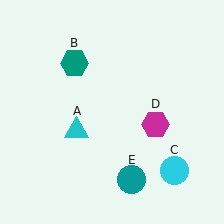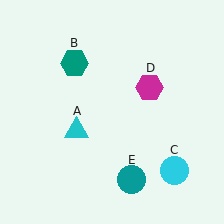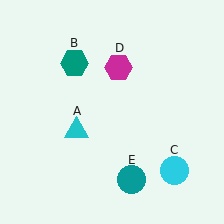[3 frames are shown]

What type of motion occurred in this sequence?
The magenta hexagon (object D) rotated counterclockwise around the center of the scene.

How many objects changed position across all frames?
1 object changed position: magenta hexagon (object D).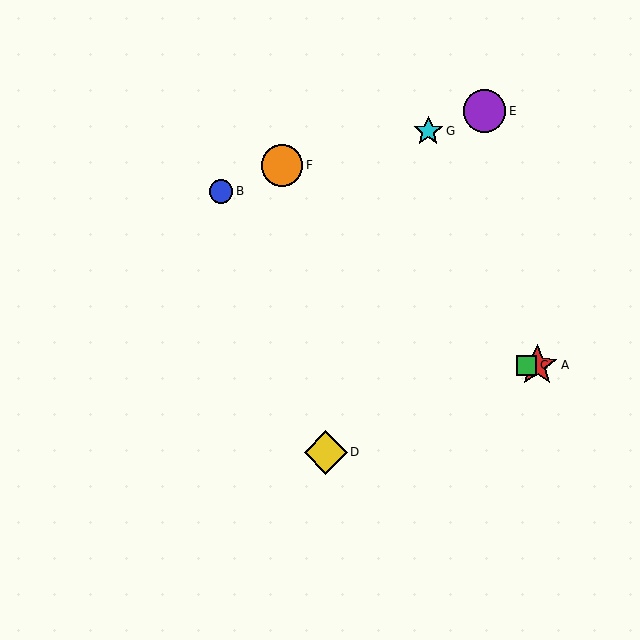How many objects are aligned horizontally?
2 objects (A, C) are aligned horizontally.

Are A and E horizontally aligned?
No, A is at y≈365 and E is at y≈111.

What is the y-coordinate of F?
Object F is at y≈166.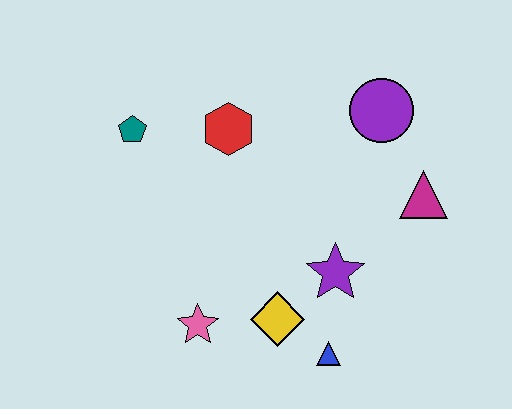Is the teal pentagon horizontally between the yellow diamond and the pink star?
No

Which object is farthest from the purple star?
The teal pentagon is farthest from the purple star.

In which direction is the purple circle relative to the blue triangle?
The purple circle is above the blue triangle.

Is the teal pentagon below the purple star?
No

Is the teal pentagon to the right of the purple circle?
No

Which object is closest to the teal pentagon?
The red hexagon is closest to the teal pentagon.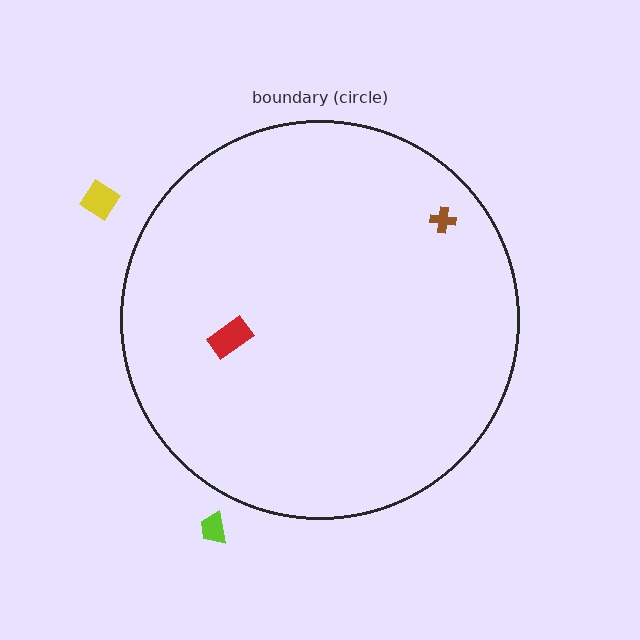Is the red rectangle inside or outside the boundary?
Inside.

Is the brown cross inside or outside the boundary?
Inside.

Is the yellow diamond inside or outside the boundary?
Outside.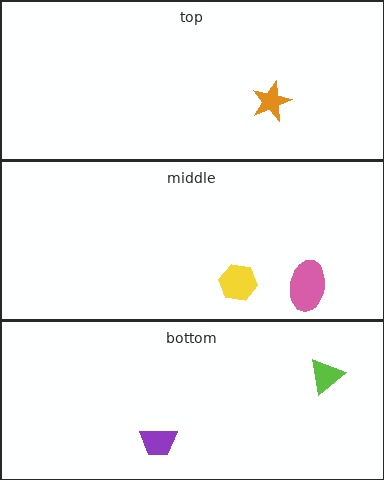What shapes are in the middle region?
The yellow hexagon, the pink ellipse.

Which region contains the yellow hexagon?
The middle region.